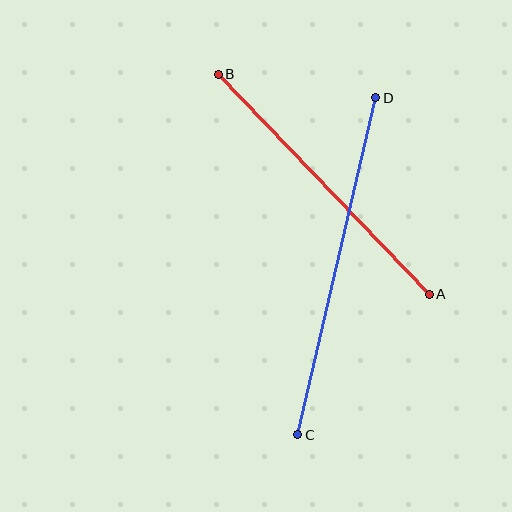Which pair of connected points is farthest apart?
Points C and D are farthest apart.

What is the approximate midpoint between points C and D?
The midpoint is at approximately (337, 266) pixels.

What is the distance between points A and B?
The distance is approximately 305 pixels.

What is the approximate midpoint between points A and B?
The midpoint is at approximately (324, 184) pixels.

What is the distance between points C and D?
The distance is approximately 346 pixels.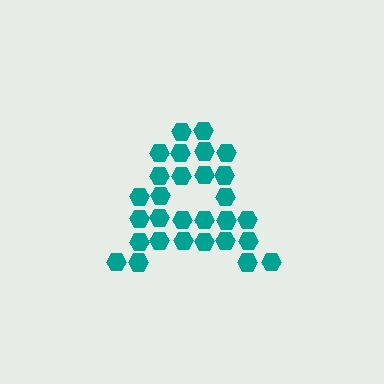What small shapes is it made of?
It is made of small hexagons.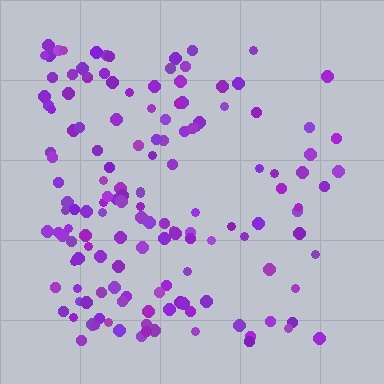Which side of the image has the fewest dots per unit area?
The right.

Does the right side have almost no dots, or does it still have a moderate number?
Still a moderate number, just noticeably fewer than the left.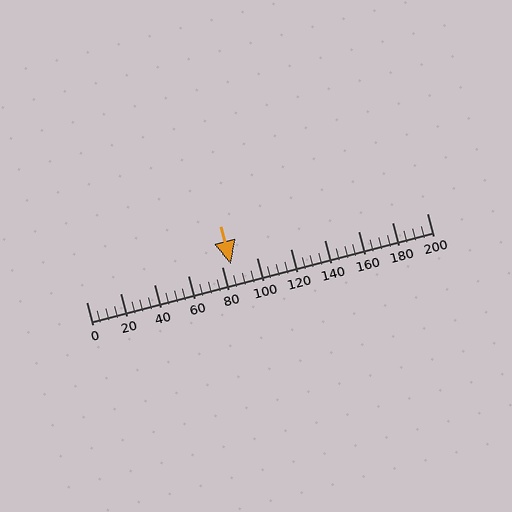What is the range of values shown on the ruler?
The ruler shows values from 0 to 200.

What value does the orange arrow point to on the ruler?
The orange arrow points to approximately 85.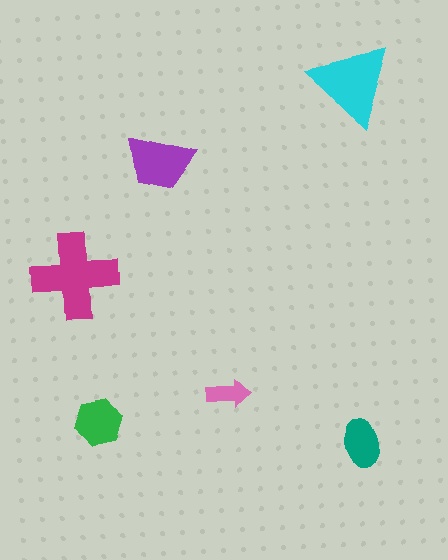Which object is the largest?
The magenta cross.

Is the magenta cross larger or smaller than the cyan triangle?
Larger.